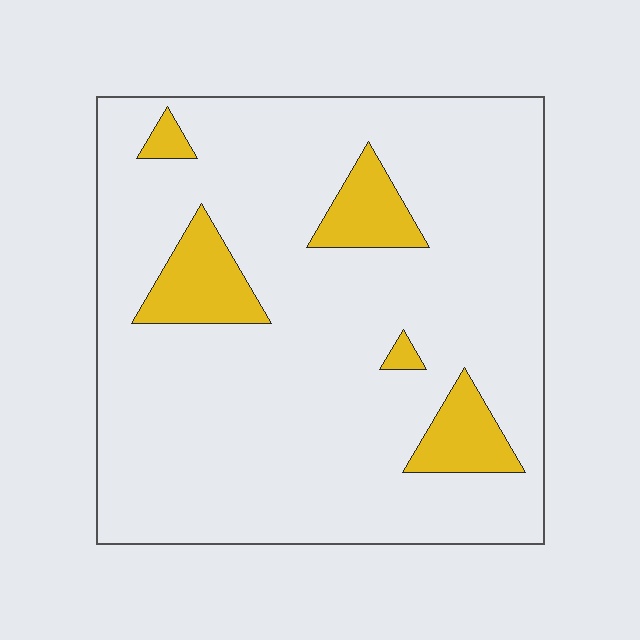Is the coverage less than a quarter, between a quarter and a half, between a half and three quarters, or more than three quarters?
Less than a quarter.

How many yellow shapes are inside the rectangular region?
5.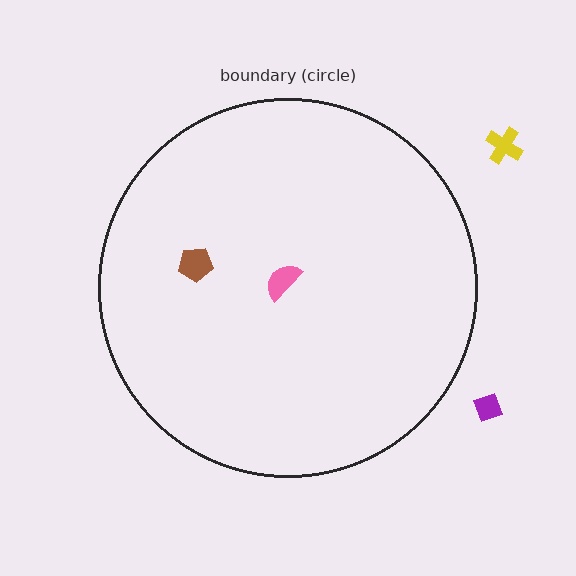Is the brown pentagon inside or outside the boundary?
Inside.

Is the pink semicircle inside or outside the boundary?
Inside.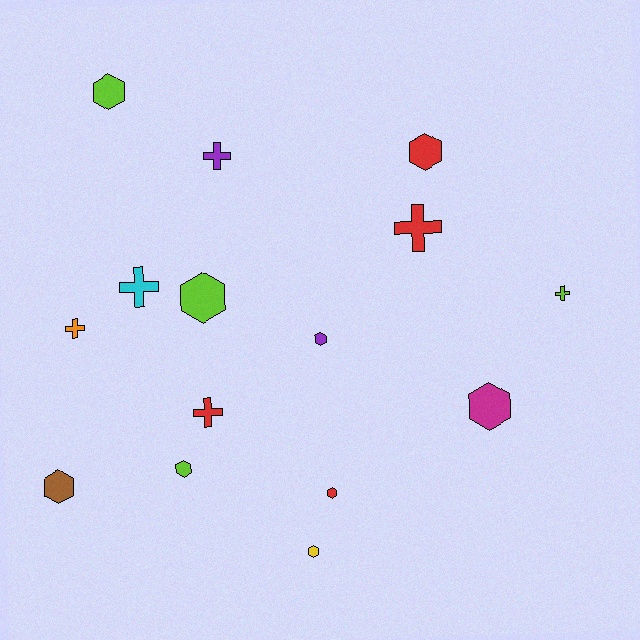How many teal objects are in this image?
There are no teal objects.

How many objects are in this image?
There are 15 objects.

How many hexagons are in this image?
There are 9 hexagons.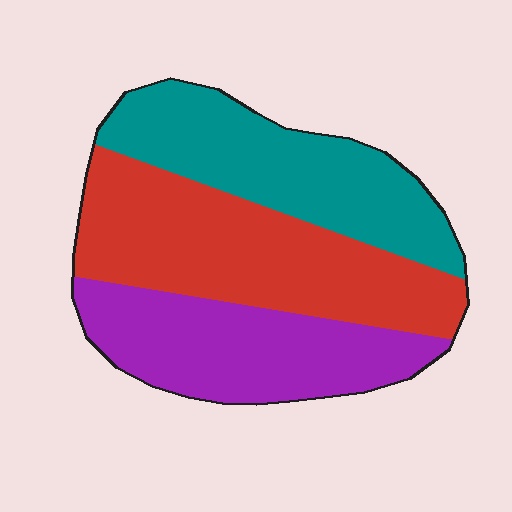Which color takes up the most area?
Red, at roughly 40%.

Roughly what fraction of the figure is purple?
Purple covers about 30% of the figure.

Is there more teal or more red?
Red.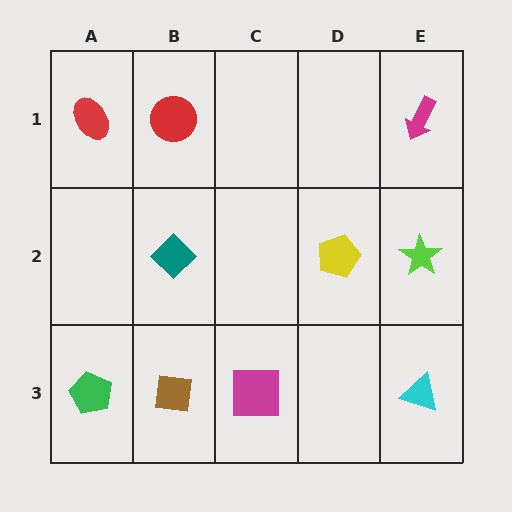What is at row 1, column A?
A red ellipse.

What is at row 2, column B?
A teal diamond.